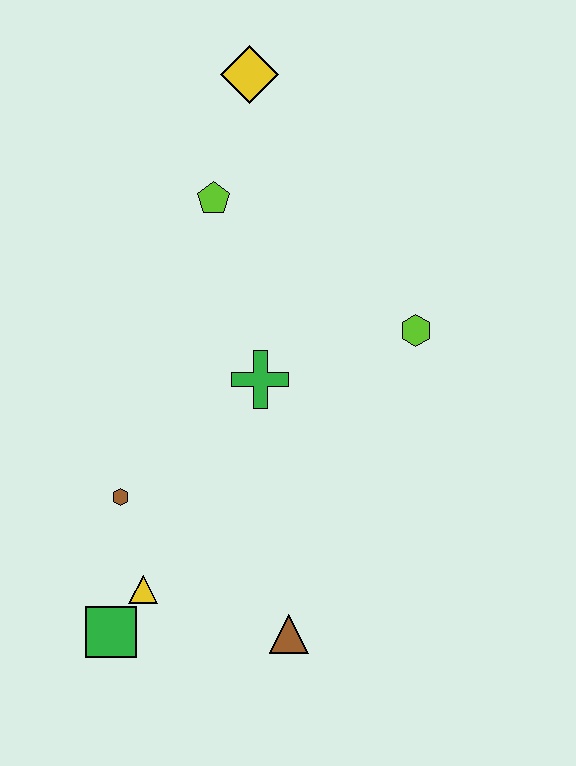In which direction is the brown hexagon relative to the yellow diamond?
The brown hexagon is below the yellow diamond.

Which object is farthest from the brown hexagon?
The yellow diamond is farthest from the brown hexagon.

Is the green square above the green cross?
No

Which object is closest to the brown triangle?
The yellow triangle is closest to the brown triangle.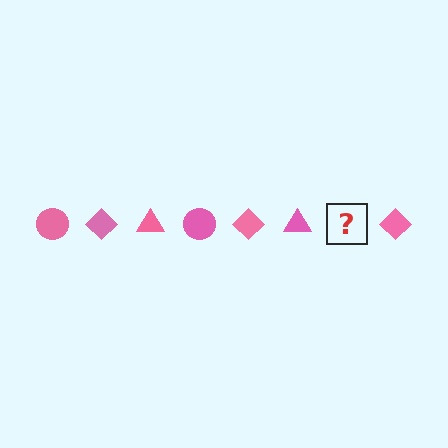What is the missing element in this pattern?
The missing element is a pink circle.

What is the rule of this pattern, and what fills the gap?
The rule is that the pattern cycles through circle, diamond, triangle shapes in pink. The gap should be filled with a pink circle.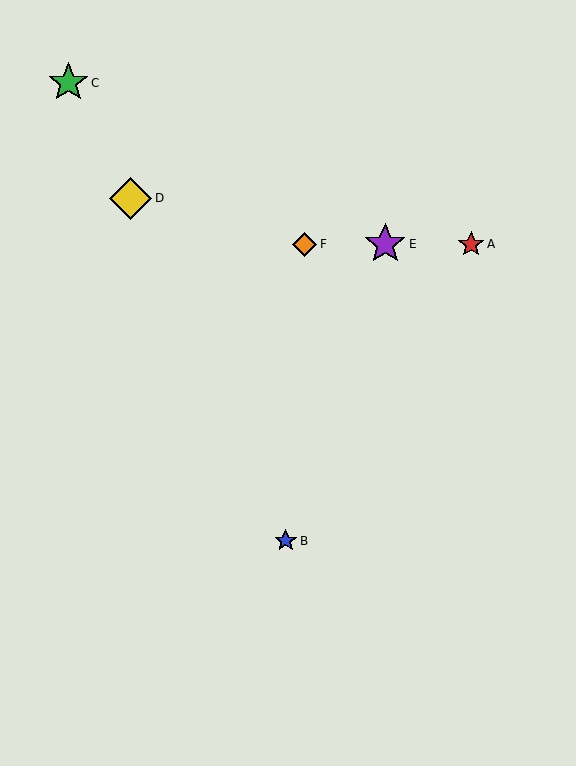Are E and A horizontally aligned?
Yes, both are at y≈244.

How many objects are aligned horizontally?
3 objects (A, E, F) are aligned horizontally.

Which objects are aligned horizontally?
Objects A, E, F are aligned horizontally.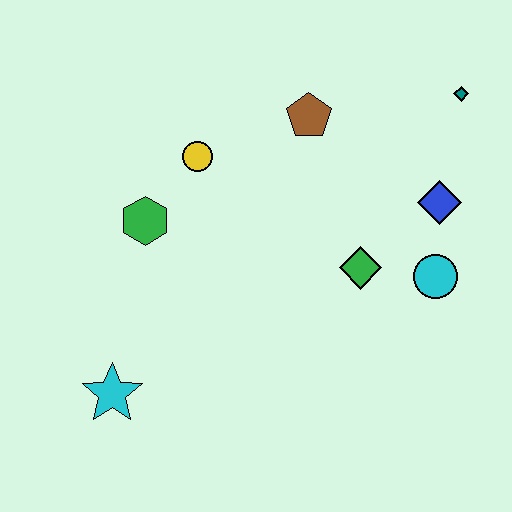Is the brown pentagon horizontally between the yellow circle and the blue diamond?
Yes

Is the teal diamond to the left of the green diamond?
No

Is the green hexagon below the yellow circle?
Yes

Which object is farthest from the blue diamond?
The cyan star is farthest from the blue diamond.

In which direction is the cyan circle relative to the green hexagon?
The cyan circle is to the right of the green hexagon.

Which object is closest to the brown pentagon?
The yellow circle is closest to the brown pentagon.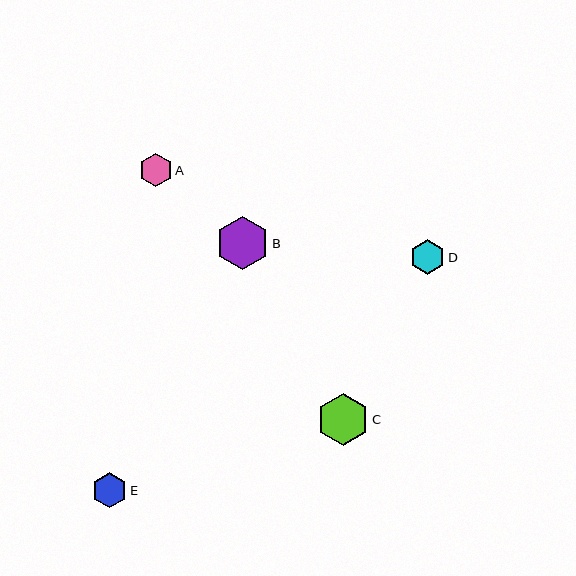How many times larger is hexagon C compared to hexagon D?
Hexagon C is approximately 1.5 times the size of hexagon D.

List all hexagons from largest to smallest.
From largest to smallest: B, C, E, D, A.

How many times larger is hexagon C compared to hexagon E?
Hexagon C is approximately 1.5 times the size of hexagon E.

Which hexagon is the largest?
Hexagon B is the largest with a size of approximately 53 pixels.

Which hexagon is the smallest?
Hexagon A is the smallest with a size of approximately 33 pixels.